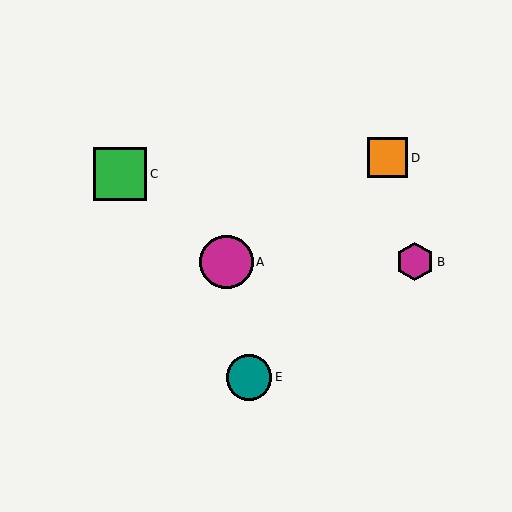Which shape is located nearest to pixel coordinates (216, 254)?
The magenta circle (labeled A) at (226, 262) is nearest to that location.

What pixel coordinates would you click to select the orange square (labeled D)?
Click at (387, 158) to select the orange square D.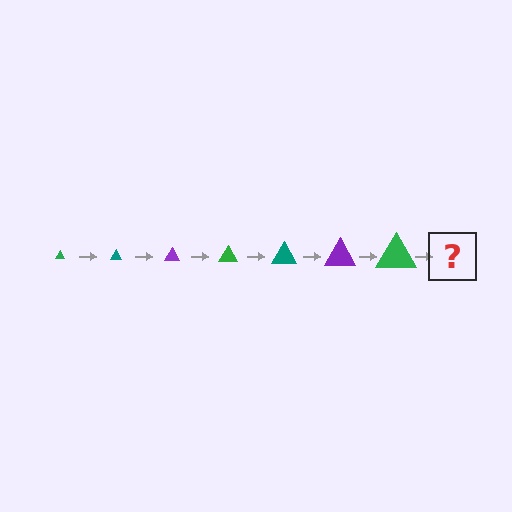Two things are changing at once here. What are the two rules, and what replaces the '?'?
The two rules are that the triangle grows larger each step and the color cycles through green, teal, and purple. The '?' should be a teal triangle, larger than the previous one.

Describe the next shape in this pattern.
It should be a teal triangle, larger than the previous one.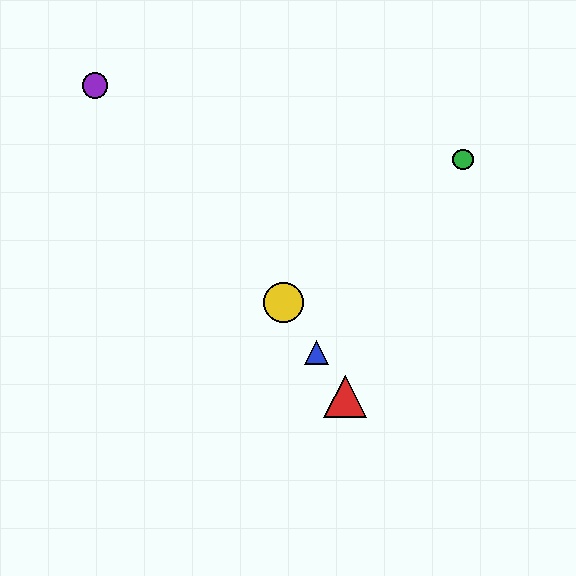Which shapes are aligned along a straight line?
The red triangle, the blue triangle, the yellow circle are aligned along a straight line.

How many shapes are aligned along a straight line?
3 shapes (the red triangle, the blue triangle, the yellow circle) are aligned along a straight line.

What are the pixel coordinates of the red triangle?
The red triangle is at (345, 397).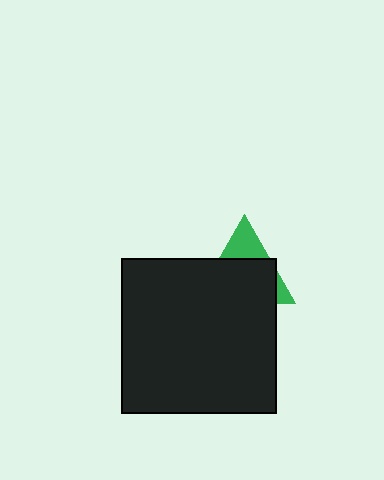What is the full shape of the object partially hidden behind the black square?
The partially hidden object is a green triangle.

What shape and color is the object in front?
The object in front is a black square.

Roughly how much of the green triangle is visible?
A small part of it is visible (roughly 30%).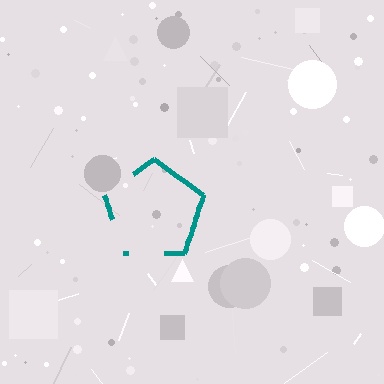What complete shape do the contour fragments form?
The contour fragments form a pentagon.